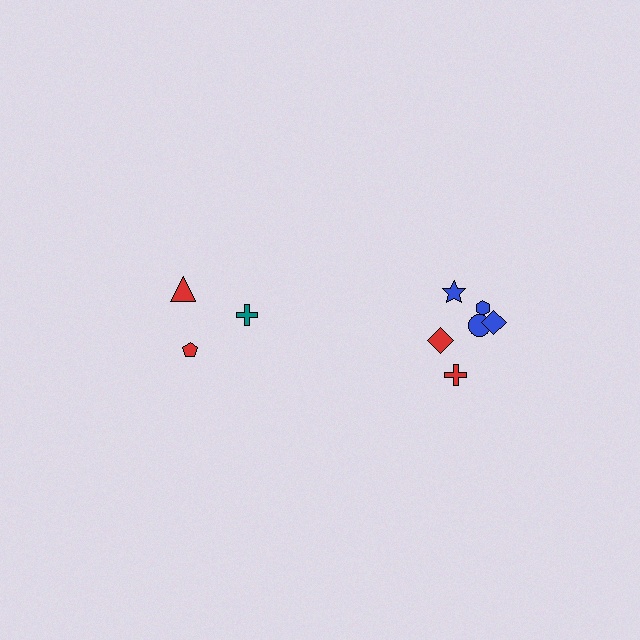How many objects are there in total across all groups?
There are 9 objects.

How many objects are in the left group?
There are 3 objects.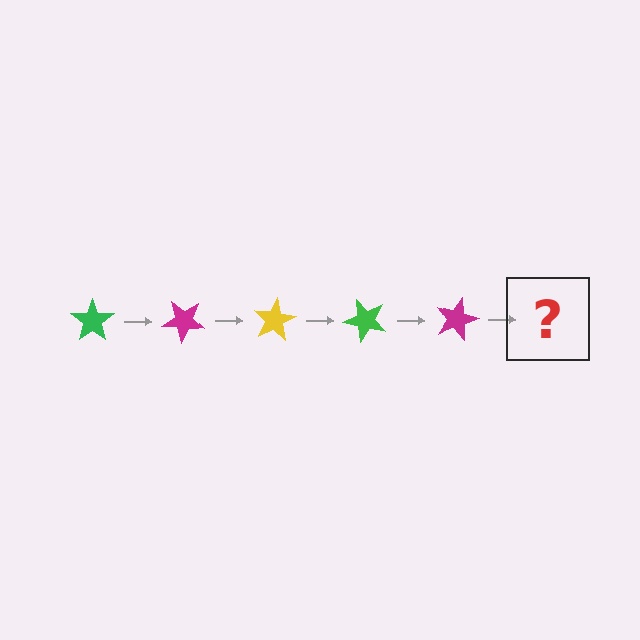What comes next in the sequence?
The next element should be a yellow star, rotated 200 degrees from the start.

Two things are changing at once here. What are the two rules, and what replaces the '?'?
The two rules are that it rotates 40 degrees each step and the color cycles through green, magenta, and yellow. The '?' should be a yellow star, rotated 200 degrees from the start.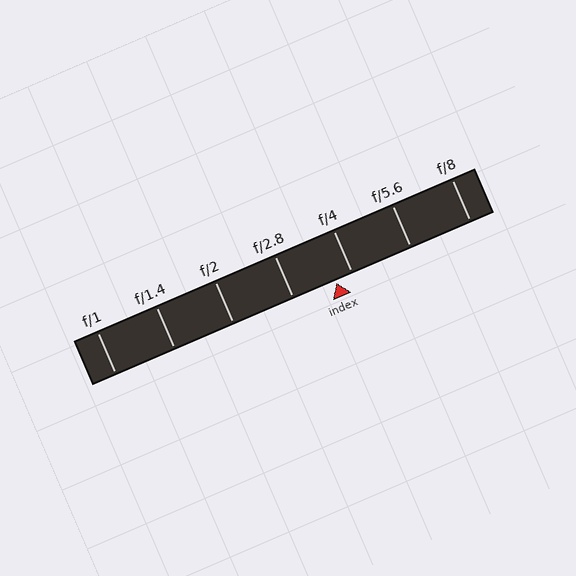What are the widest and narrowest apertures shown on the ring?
The widest aperture shown is f/1 and the narrowest is f/8.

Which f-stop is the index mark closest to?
The index mark is closest to f/4.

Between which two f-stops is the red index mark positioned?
The index mark is between f/2.8 and f/4.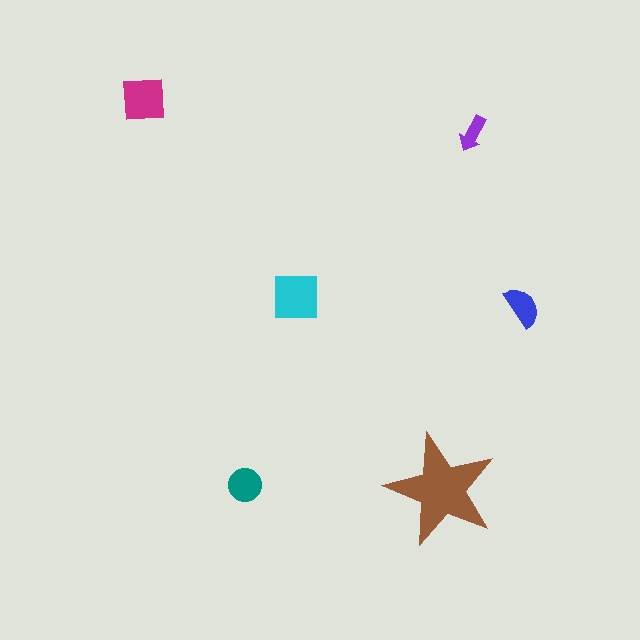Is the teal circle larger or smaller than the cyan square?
Smaller.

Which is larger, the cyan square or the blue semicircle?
The cyan square.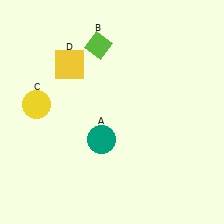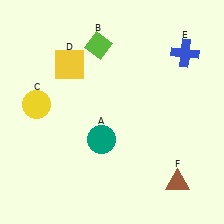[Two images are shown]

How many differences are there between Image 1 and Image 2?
There are 2 differences between the two images.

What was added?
A blue cross (E), a brown triangle (F) were added in Image 2.